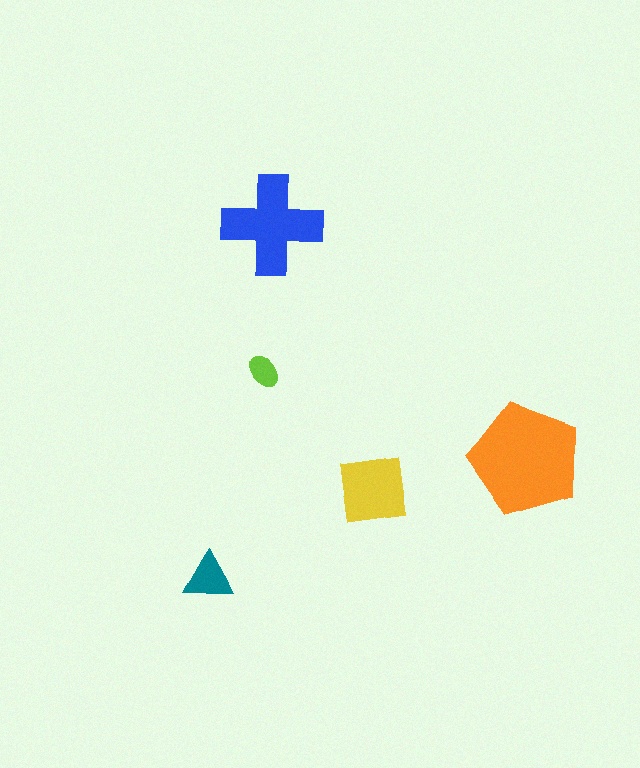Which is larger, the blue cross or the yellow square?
The blue cross.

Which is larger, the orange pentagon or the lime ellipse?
The orange pentagon.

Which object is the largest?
The orange pentagon.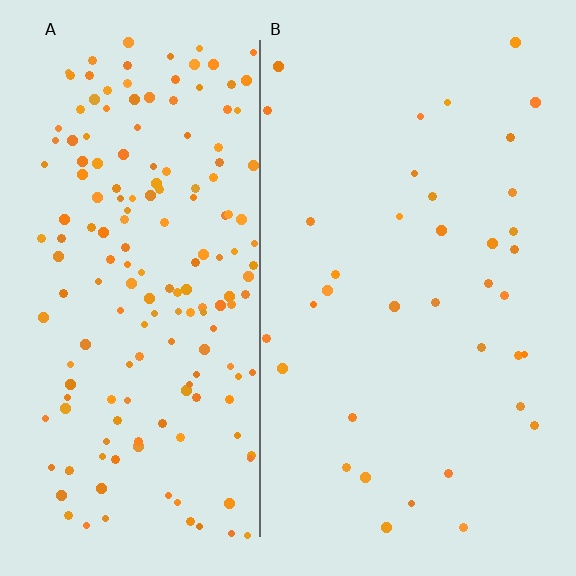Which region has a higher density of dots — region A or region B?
A (the left).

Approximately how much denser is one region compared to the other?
Approximately 4.8× — region A over region B.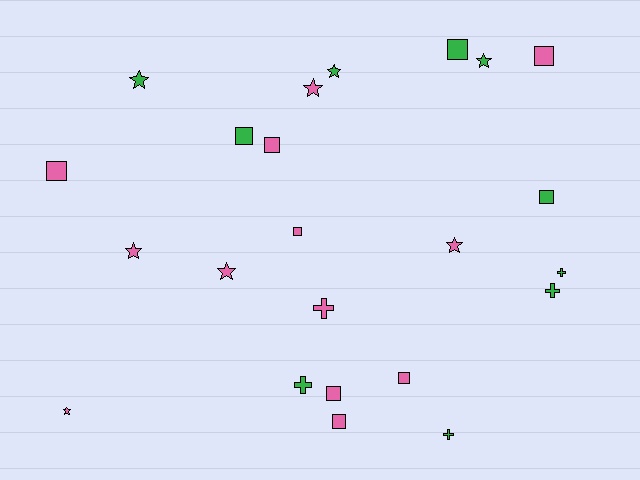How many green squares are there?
There are 3 green squares.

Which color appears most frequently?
Pink, with 13 objects.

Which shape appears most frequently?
Square, with 10 objects.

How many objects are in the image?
There are 23 objects.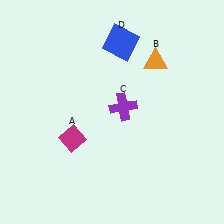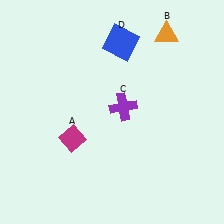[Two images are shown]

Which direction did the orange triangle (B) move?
The orange triangle (B) moved up.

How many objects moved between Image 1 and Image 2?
1 object moved between the two images.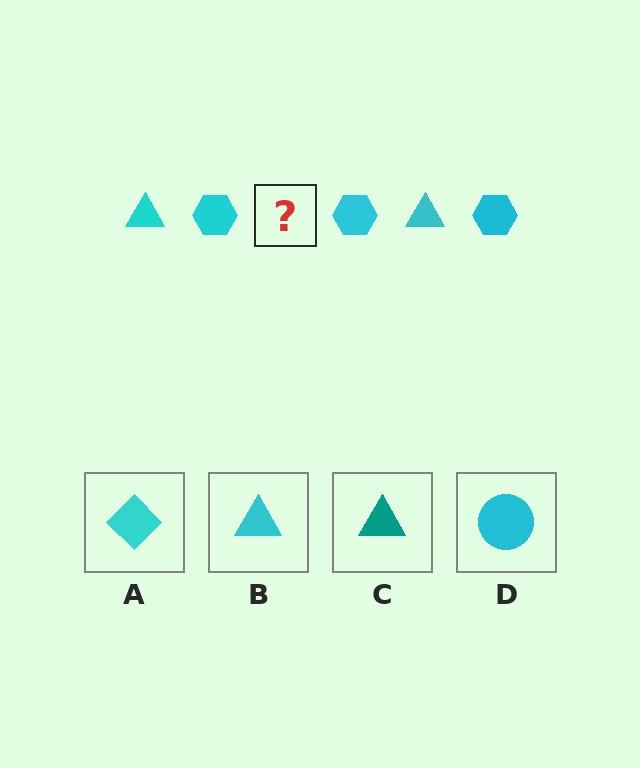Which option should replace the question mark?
Option B.